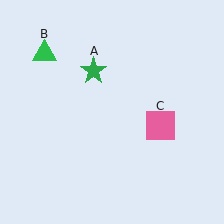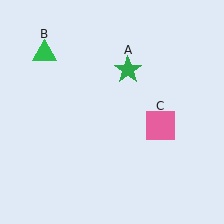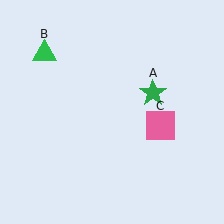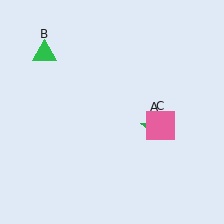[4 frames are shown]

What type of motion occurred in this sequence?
The green star (object A) rotated clockwise around the center of the scene.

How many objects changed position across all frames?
1 object changed position: green star (object A).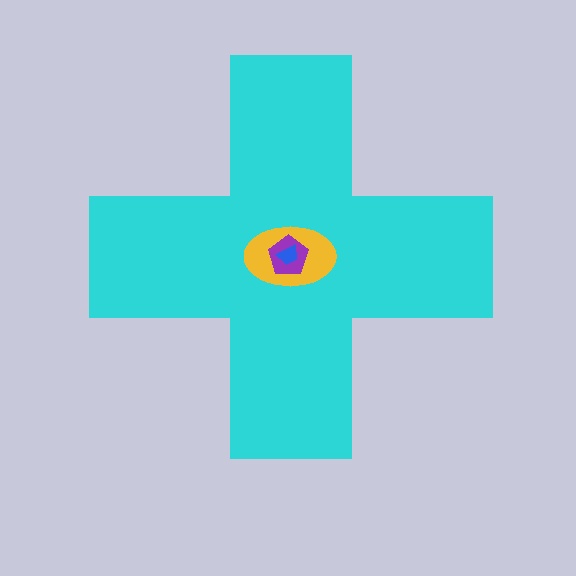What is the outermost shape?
The cyan cross.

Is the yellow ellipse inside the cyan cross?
Yes.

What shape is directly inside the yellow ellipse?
The purple pentagon.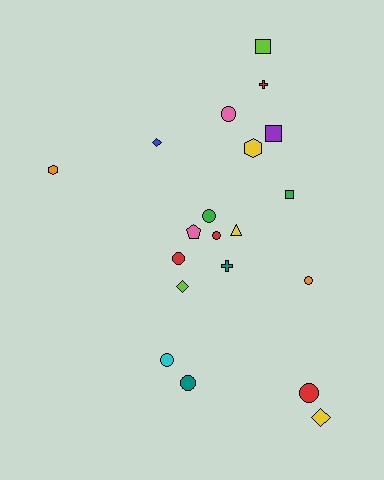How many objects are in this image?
There are 20 objects.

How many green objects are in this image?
There are 2 green objects.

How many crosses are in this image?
There are 2 crosses.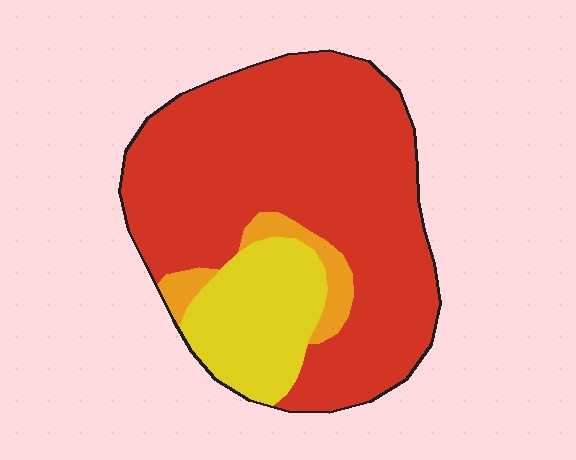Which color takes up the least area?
Orange, at roughly 5%.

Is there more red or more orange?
Red.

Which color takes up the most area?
Red, at roughly 75%.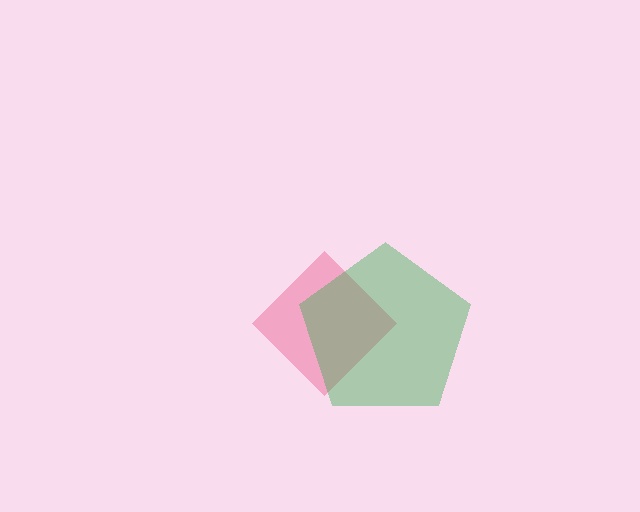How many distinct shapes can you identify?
There are 2 distinct shapes: a pink diamond, a green pentagon.